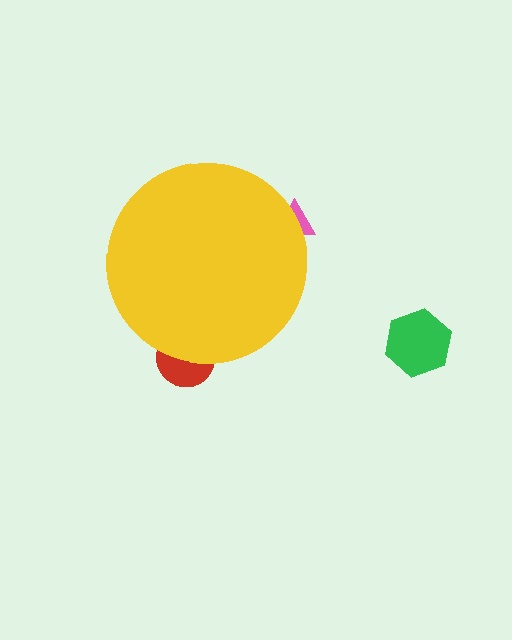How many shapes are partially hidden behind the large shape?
2 shapes are partially hidden.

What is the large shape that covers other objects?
A yellow circle.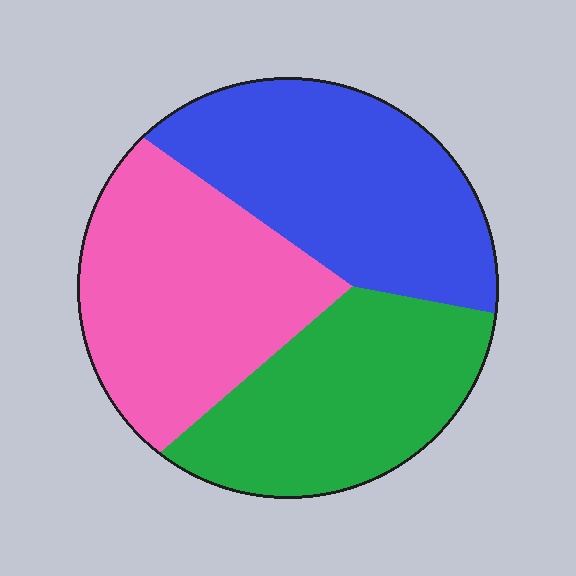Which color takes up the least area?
Green, at roughly 30%.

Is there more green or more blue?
Blue.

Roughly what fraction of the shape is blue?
Blue takes up about one third (1/3) of the shape.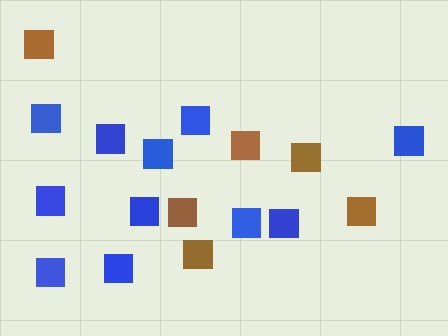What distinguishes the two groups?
There are 2 groups: one group of brown squares (6) and one group of blue squares (11).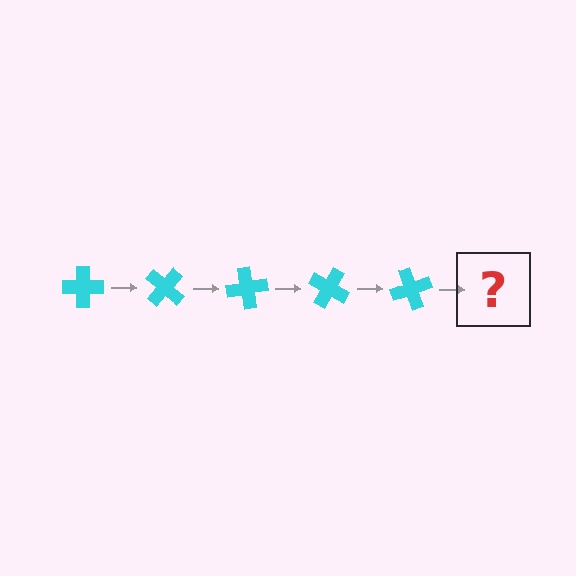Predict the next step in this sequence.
The next step is a cyan cross rotated 200 degrees.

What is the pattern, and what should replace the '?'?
The pattern is that the cross rotates 40 degrees each step. The '?' should be a cyan cross rotated 200 degrees.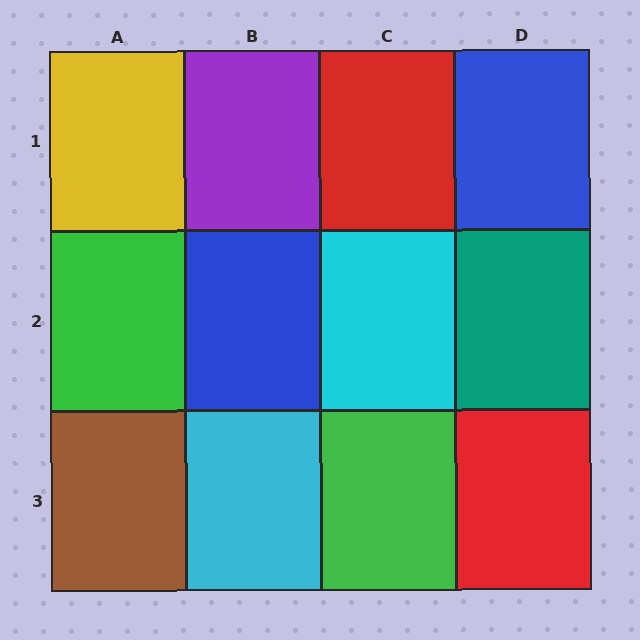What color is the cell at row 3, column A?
Brown.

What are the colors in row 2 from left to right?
Green, blue, cyan, teal.